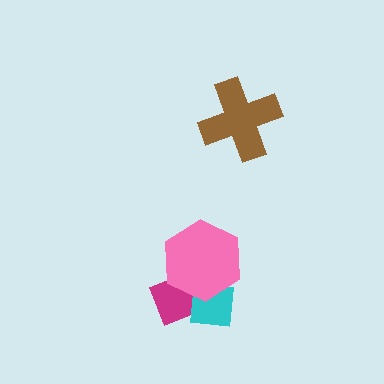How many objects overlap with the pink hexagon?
2 objects overlap with the pink hexagon.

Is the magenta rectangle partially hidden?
Yes, it is partially covered by another shape.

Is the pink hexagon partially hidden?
No, no other shape covers it.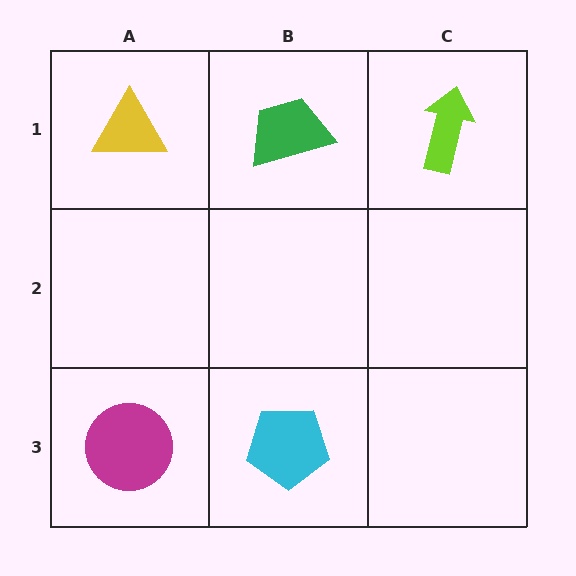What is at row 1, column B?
A green trapezoid.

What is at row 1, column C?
A lime arrow.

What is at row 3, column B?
A cyan pentagon.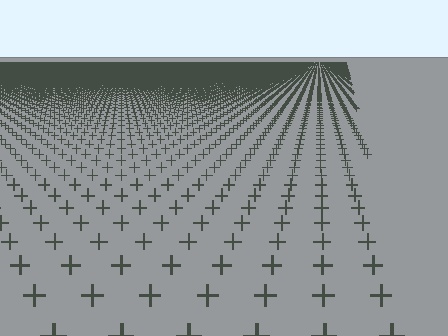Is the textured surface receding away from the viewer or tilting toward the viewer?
The surface is receding away from the viewer. Texture elements get smaller and denser toward the top.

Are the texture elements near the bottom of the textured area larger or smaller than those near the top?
Larger. Near the bottom, elements are closer to the viewer and appear at a bigger on-screen size.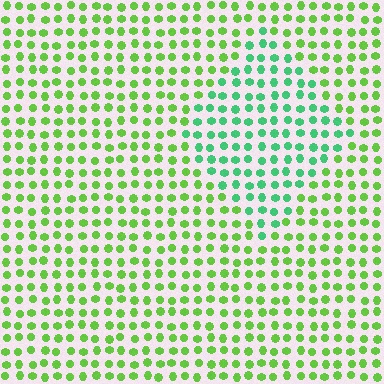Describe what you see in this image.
The image is filled with small lime elements in a uniform arrangement. A diamond-shaped region is visible where the elements are tinted to a slightly different hue, forming a subtle color boundary.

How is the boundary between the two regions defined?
The boundary is defined purely by a slight shift in hue (about 40 degrees). Spacing, size, and orientation are identical on both sides.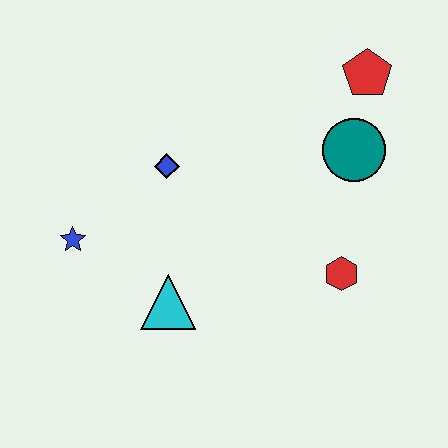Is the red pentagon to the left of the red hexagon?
No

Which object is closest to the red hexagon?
The teal circle is closest to the red hexagon.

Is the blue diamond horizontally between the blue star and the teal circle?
Yes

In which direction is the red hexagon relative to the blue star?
The red hexagon is to the right of the blue star.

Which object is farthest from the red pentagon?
The blue star is farthest from the red pentagon.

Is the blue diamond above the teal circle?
No